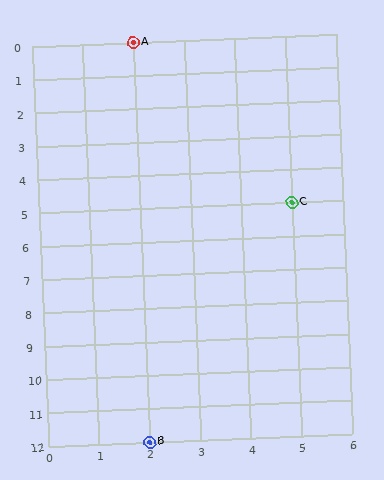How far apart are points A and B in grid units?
Points A and B are 12 rows apart.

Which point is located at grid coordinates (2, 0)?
Point A is at (2, 0).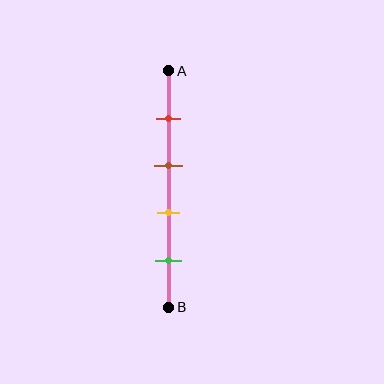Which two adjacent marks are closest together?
The brown and yellow marks are the closest adjacent pair.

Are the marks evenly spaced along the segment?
Yes, the marks are approximately evenly spaced.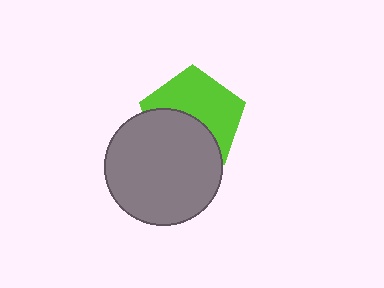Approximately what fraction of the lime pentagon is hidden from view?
Roughly 46% of the lime pentagon is hidden behind the gray circle.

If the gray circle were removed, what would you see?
You would see the complete lime pentagon.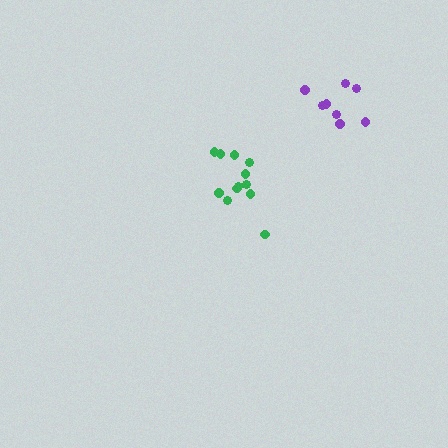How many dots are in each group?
Group 1: 8 dots, Group 2: 12 dots (20 total).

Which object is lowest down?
The green cluster is bottommost.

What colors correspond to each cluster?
The clusters are colored: purple, green.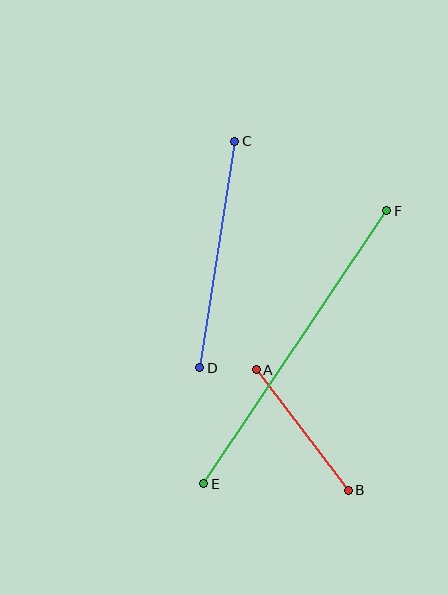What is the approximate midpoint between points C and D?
The midpoint is at approximately (217, 254) pixels.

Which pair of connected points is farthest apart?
Points E and F are farthest apart.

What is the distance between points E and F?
The distance is approximately 328 pixels.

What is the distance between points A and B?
The distance is approximately 152 pixels.